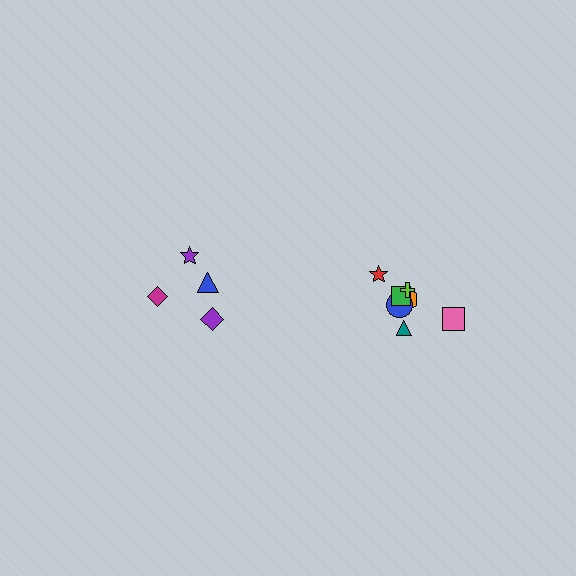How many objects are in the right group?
There are 7 objects.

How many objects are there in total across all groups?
There are 11 objects.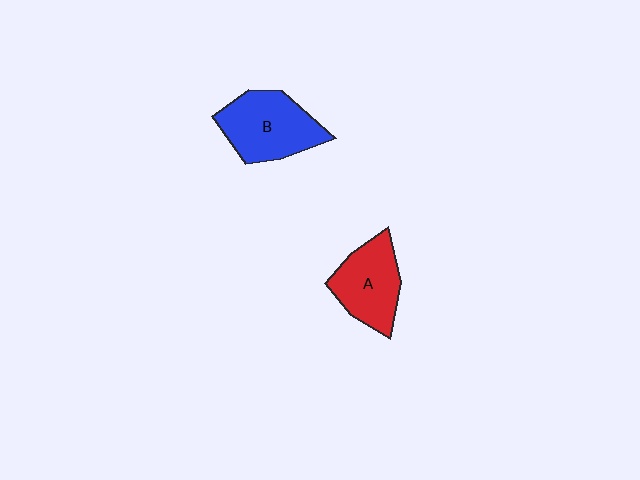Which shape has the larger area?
Shape B (blue).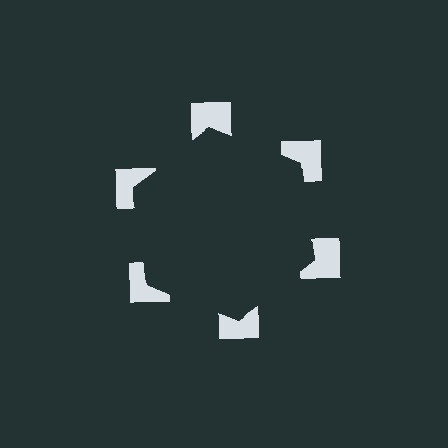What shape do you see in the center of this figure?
An illusory hexagon — its edges are inferred from the aligned wedge cuts in the notched squares, not physically drawn.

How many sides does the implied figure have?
6 sides.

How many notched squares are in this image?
There are 6 — one at each vertex of the illusory hexagon.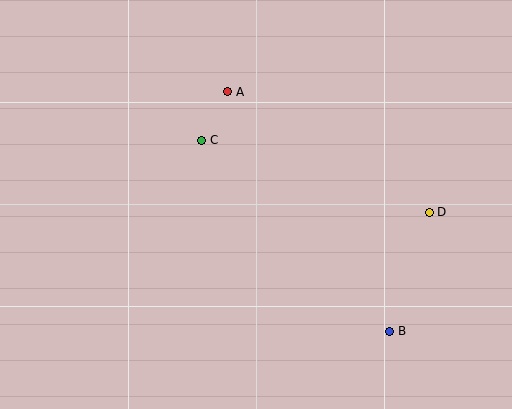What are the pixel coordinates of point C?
Point C is at (202, 140).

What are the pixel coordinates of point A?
Point A is at (228, 92).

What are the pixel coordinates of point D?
Point D is at (429, 212).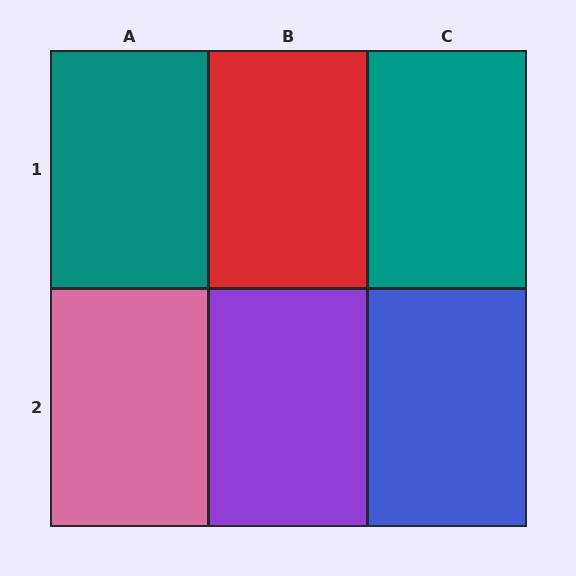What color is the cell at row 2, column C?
Blue.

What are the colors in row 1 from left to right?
Teal, red, teal.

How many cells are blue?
1 cell is blue.